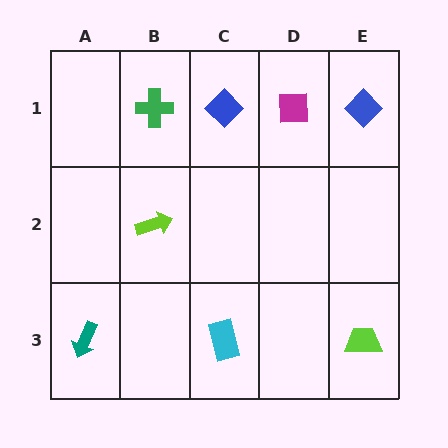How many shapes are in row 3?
3 shapes.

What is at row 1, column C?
A blue diamond.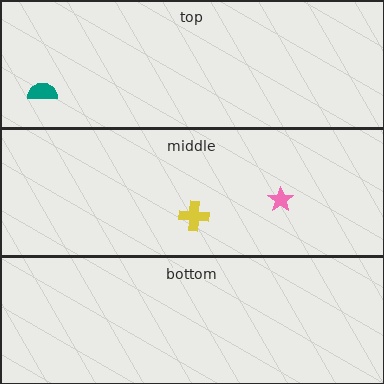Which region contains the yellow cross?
The middle region.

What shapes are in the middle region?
The pink star, the yellow cross.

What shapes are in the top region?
The teal semicircle.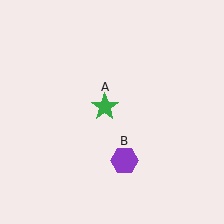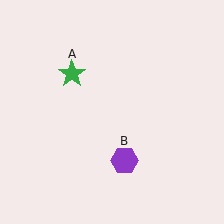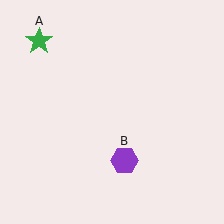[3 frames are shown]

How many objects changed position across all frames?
1 object changed position: green star (object A).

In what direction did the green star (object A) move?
The green star (object A) moved up and to the left.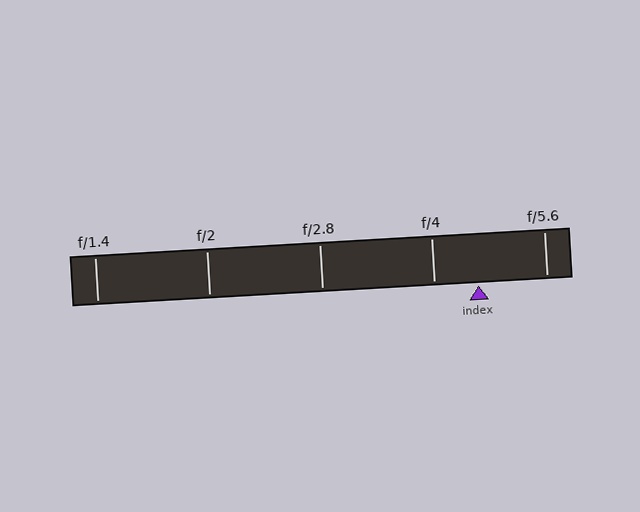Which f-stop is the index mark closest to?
The index mark is closest to f/4.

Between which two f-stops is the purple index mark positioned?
The index mark is between f/4 and f/5.6.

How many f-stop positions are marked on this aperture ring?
There are 5 f-stop positions marked.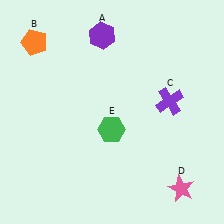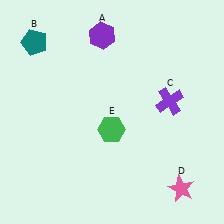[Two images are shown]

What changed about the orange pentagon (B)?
In Image 1, B is orange. In Image 2, it changed to teal.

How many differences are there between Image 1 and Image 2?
There is 1 difference between the two images.